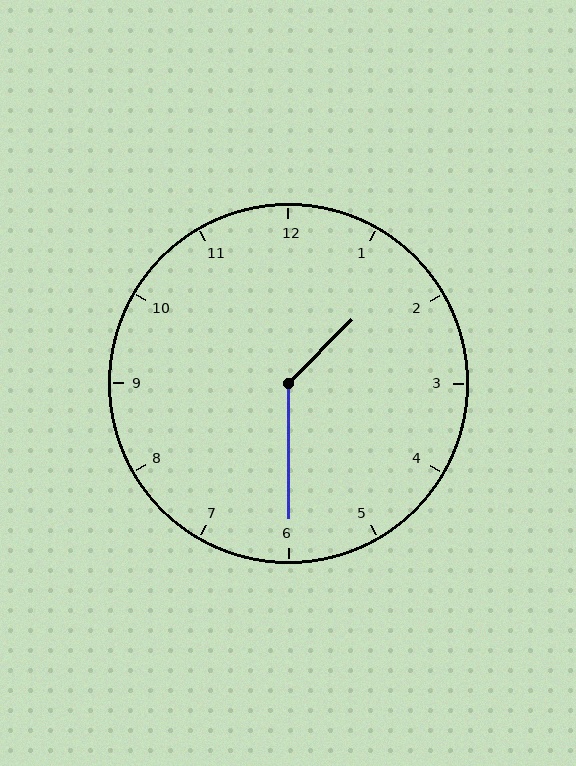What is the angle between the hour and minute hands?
Approximately 135 degrees.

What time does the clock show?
1:30.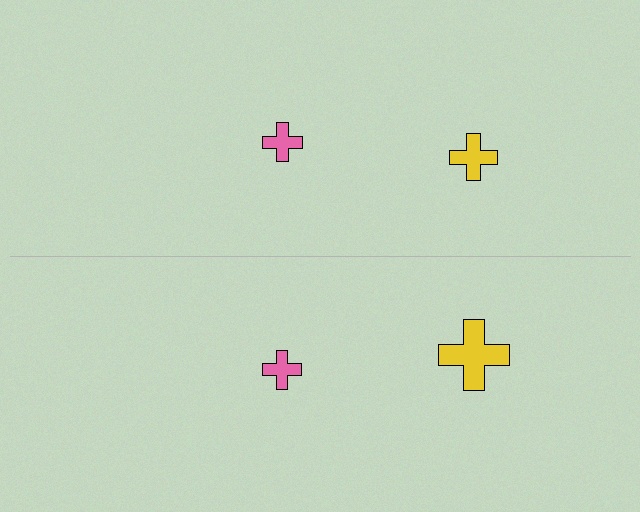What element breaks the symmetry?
The yellow cross on the bottom side has a different size than its mirror counterpart.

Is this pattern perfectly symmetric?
No, the pattern is not perfectly symmetric. The yellow cross on the bottom side has a different size than its mirror counterpart.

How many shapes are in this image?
There are 4 shapes in this image.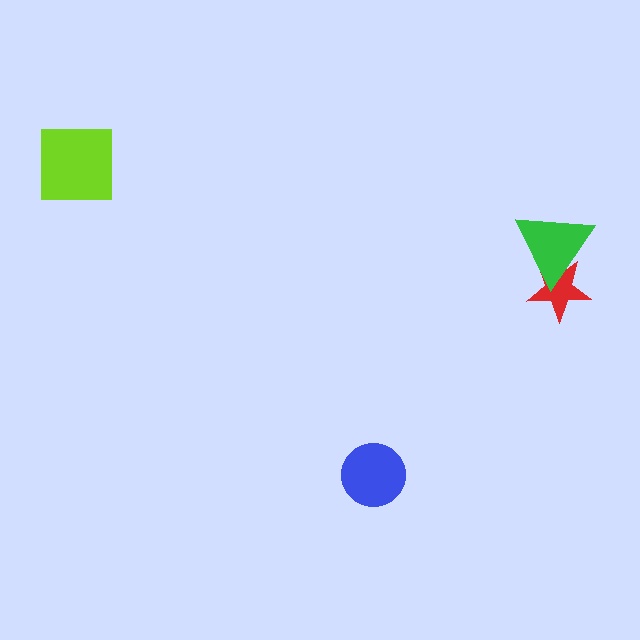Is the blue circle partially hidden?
No, no other shape covers it.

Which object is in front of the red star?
The green triangle is in front of the red star.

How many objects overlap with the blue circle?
0 objects overlap with the blue circle.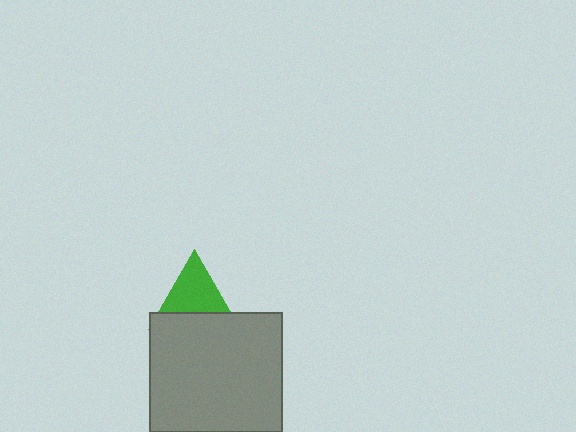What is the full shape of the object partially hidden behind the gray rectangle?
The partially hidden object is a green triangle.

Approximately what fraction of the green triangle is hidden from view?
Roughly 39% of the green triangle is hidden behind the gray rectangle.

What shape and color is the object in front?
The object in front is a gray rectangle.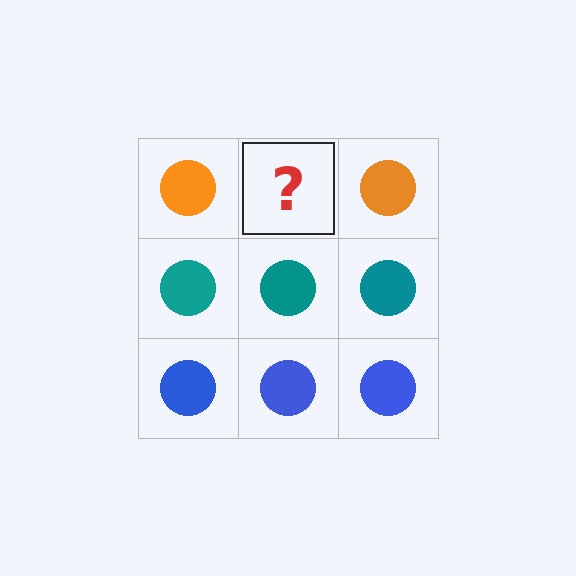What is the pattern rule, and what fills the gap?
The rule is that each row has a consistent color. The gap should be filled with an orange circle.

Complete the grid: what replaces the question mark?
The question mark should be replaced with an orange circle.